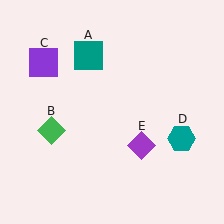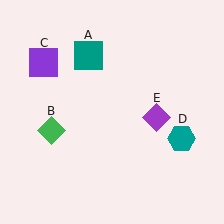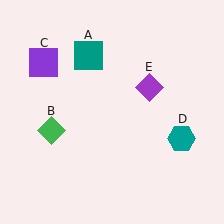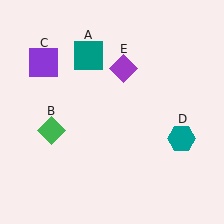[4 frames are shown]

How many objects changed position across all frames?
1 object changed position: purple diamond (object E).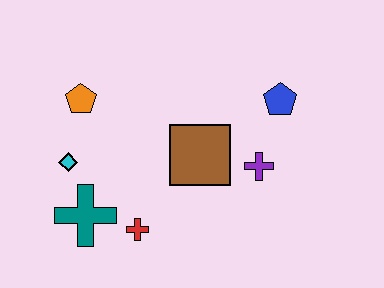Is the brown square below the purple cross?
No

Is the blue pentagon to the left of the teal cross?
No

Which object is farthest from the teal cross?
The blue pentagon is farthest from the teal cross.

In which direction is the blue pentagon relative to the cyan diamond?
The blue pentagon is to the right of the cyan diamond.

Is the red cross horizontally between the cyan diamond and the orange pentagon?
No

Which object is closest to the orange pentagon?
The cyan diamond is closest to the orange pentagon.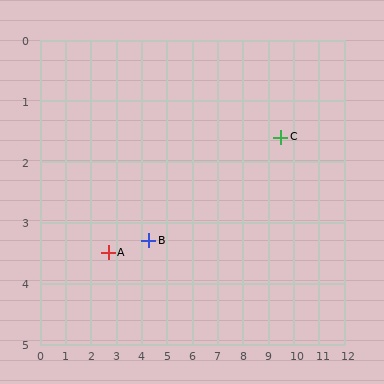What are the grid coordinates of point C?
Point C is at approximately (9.5, 1.6).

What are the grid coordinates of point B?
Point B is at approximately (4.3, 3.3).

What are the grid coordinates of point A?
Point A is at approximately (2.7, 3.5).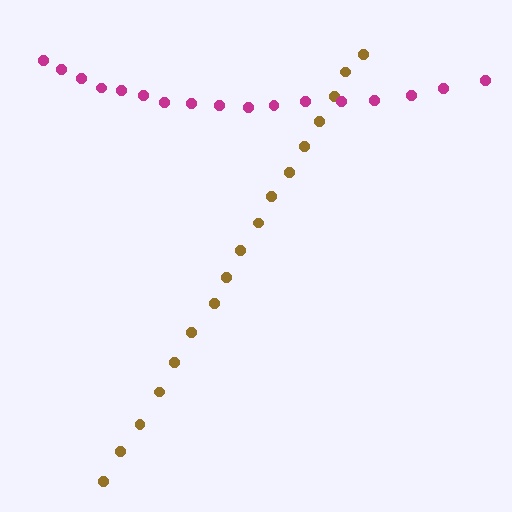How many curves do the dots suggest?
There are 2 distinct paths.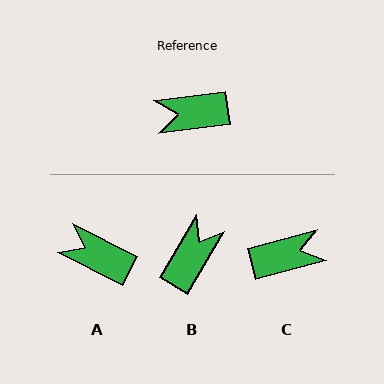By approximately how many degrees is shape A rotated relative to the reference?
Approximately 34 degrees clockwise.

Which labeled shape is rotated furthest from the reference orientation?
C, about 172 degrees away.